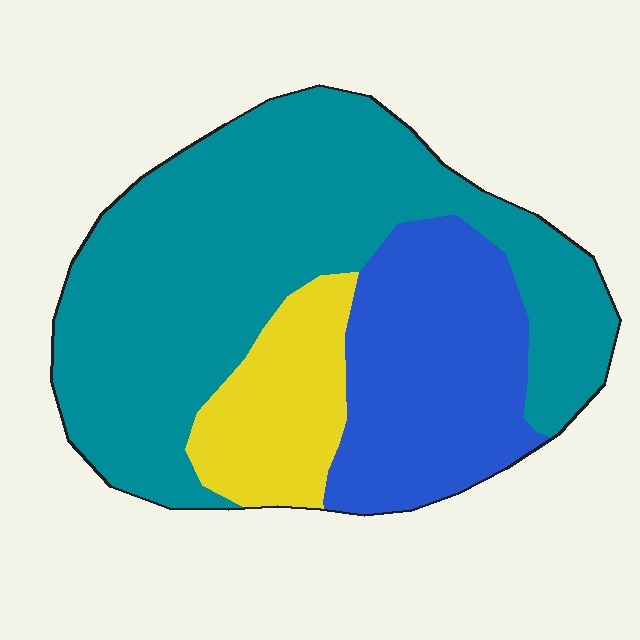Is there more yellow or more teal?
Teal.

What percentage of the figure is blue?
Blue takes up about one quarter (1/4) of the figure.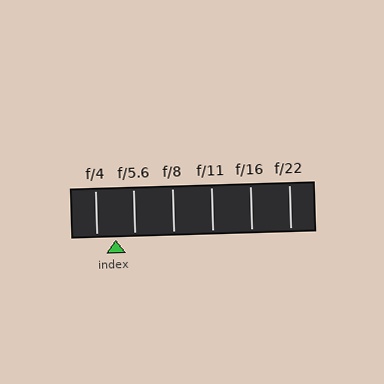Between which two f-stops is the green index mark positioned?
The index mark is between f/4 and f/5.6.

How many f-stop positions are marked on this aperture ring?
There are 6 f-stop positions marked.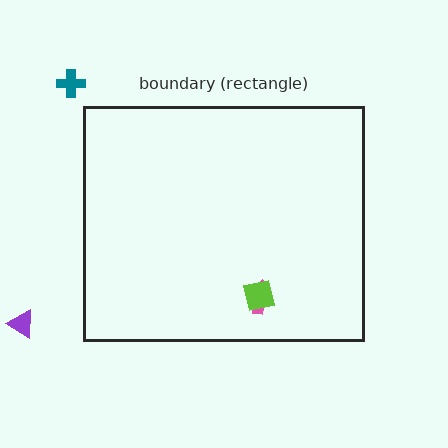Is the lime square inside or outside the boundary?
Inside.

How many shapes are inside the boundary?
2 inside, 2 outside.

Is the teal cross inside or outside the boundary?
Outside.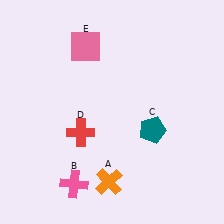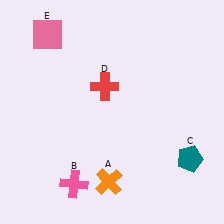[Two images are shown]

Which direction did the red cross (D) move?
The red cross (D) moved up.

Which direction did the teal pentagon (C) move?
The teal pentagon (C) moved right.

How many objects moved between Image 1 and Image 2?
3 objects moved between the two images.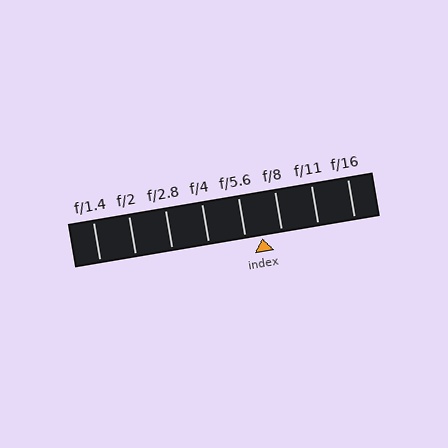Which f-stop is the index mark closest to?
The index mark is closest to f/5.6.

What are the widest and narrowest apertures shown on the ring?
The widest aperture shown is f/1.4 and the narrowest is f/16.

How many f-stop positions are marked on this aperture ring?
There are 8 f-stop positions marked.